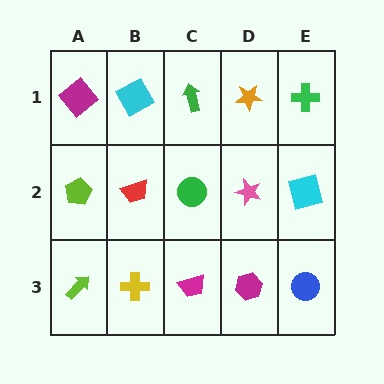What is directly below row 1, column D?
A pink star.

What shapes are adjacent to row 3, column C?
A green circle (row 2, column C), a yellow cross (row 3, column B), a magenta hexagon (row 3, column D).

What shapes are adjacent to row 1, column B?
A red trapezoid (row 2, column B), a magenta diamond (row 1, column A), a green arrow (row 1, column C).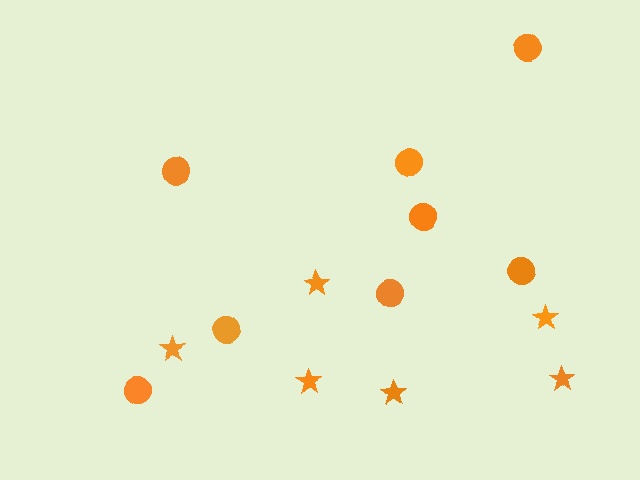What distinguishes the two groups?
There are 2 groups: one group of stars (6) and one group of circles (8).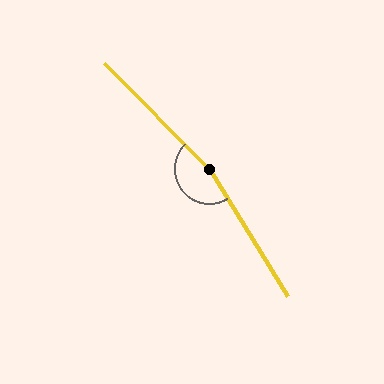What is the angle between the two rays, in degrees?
Approximately 166 degrees.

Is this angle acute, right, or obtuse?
It is obtuse.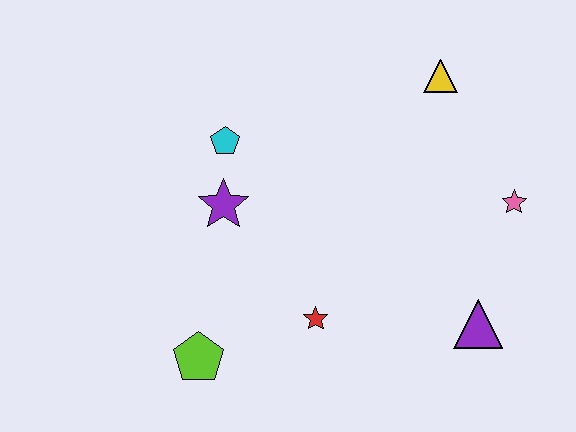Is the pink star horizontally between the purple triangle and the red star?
No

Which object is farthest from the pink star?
The lime pentagon is farthest from the pink star.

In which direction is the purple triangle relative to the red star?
The purple triangle is to the right of the red star.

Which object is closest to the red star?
The lime pentagon is closest to the red star.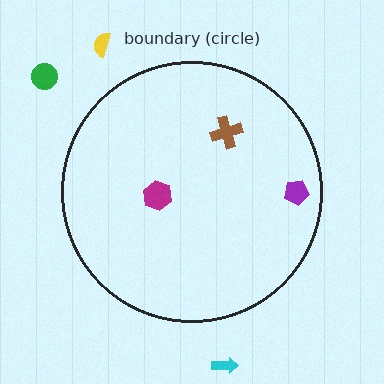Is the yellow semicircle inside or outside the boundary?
Outside.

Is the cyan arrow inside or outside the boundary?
Outside.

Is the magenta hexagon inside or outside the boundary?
Inside.